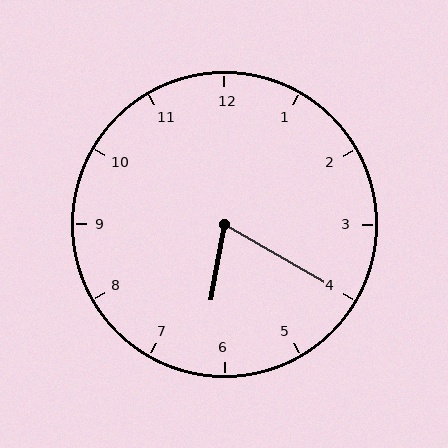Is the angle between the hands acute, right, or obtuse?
It is acute.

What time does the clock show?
6:20.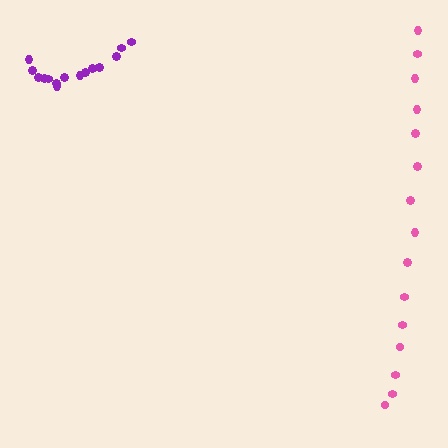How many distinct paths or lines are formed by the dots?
There are 2 distinct paths.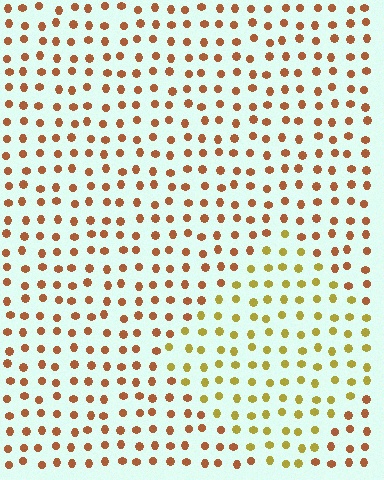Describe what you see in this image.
The image is filled with small brown elements in a uniform arrangement. A diamond-shaped region is visible where the elements are tinted to a slightly different hue, forming a subtle color boundary.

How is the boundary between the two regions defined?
The boundary is defined purely by a slight shift in hue (about 36 degrees). Spacing, size, and orientation are identical on both sides.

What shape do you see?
I see a diamond.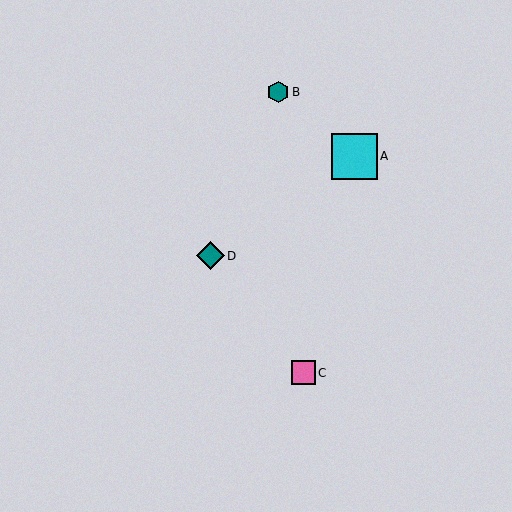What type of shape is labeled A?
Shape A is a cyan square.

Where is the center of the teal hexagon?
The center of the teal hexagon is at (278, 92).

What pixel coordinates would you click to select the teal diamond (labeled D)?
Click at (210, 256) to select the teal diamond D.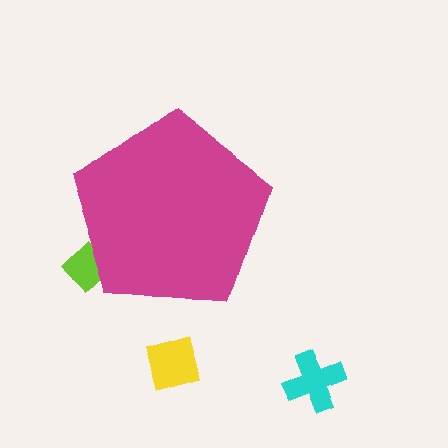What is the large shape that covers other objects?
A magenta pentagon.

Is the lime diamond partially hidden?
Yes, the lime diamond is partially hidden behind the magenta pentagon.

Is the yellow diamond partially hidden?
No, the yellow diamond is fully visible.